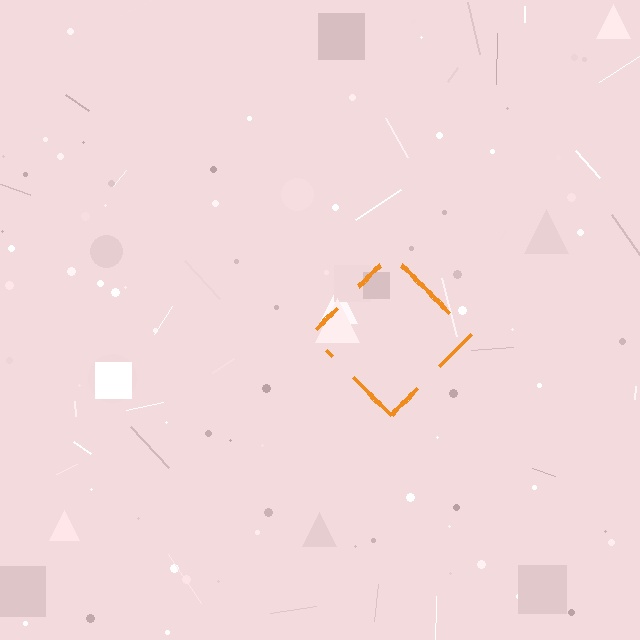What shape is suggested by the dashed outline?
The dashed outline suggests a diamond.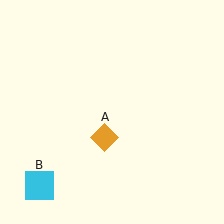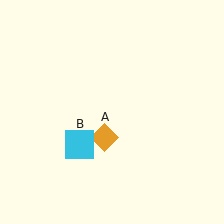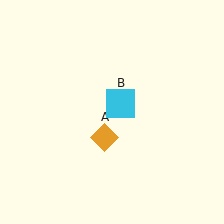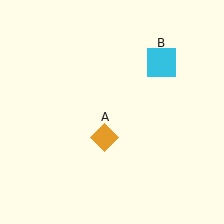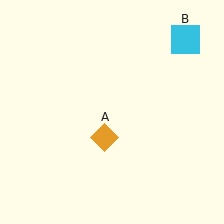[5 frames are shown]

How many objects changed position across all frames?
1 object changed position: cyan square (object B).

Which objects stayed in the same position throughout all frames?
Orange diamond (object A) remained stationary.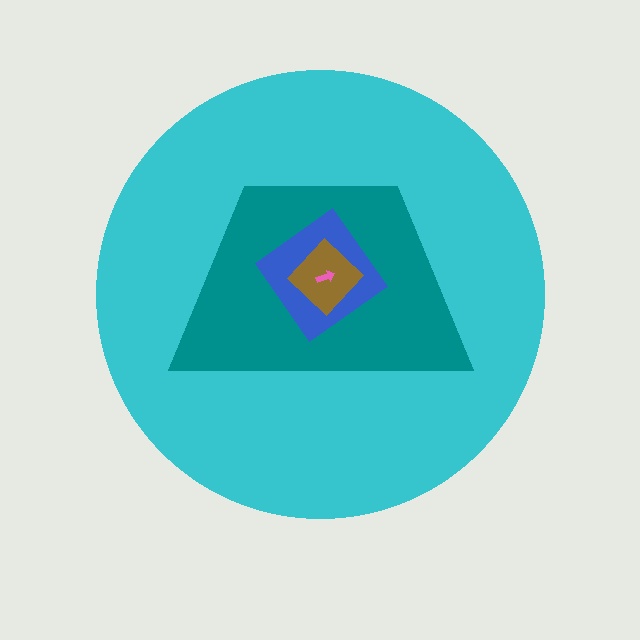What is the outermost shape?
The cyan circle.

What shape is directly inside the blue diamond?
The brown diamond.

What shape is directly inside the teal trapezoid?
The blue diamond.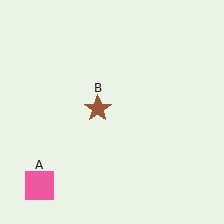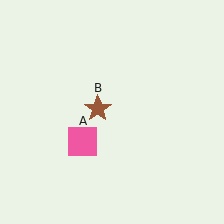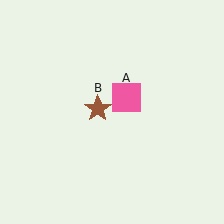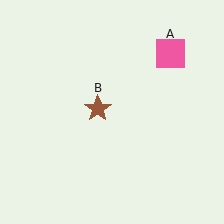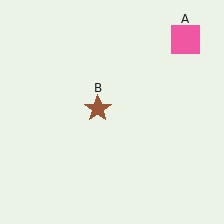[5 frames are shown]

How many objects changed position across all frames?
1 object changed position: pink square (object A).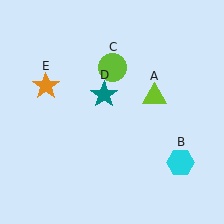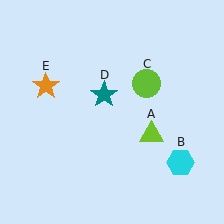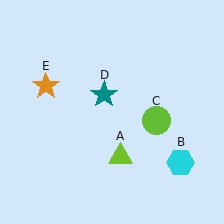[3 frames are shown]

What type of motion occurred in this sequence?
The lime triangle (object A), lime circle (object C) rotated clockwise around the center of the scene.